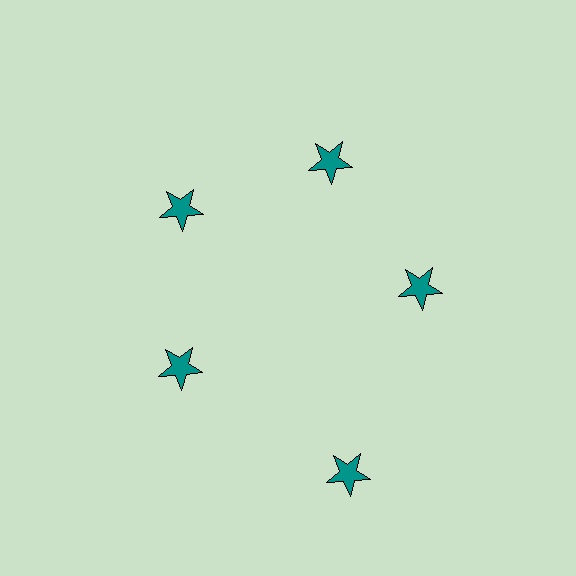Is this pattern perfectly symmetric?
No. The 5 teal stars are arranged in a ring, but one element near the 5 o'clock position is pushed outward from the center, breaking the 5-fold rotational symmetry.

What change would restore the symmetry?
The symmetry would be restored by moving it inward, back onto the ring so that all 5 stars sit at equal angles and equal distance from the center.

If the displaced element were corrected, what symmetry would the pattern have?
It would have 5-fold rotational symmetry — the pattern would map onto itself every 72 degrees.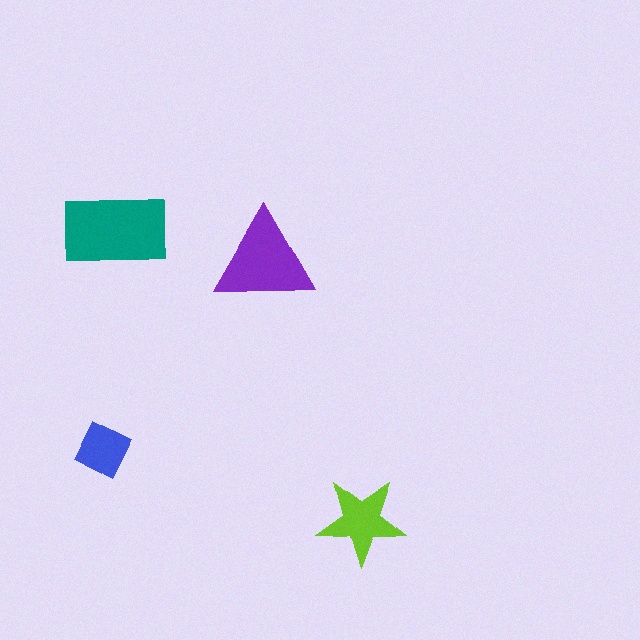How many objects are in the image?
There are 4 objects in the image.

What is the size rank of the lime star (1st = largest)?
3rd.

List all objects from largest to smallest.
The teal rectangle, the purple triangle, the lime star, the blue square.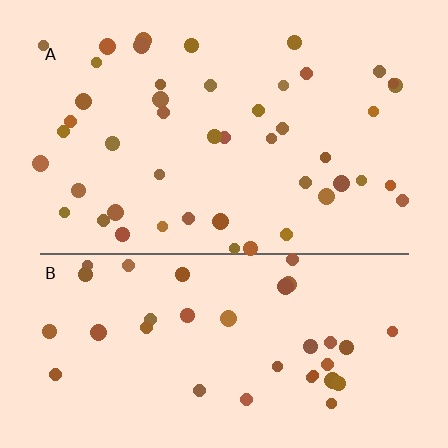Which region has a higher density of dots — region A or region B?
A (the top).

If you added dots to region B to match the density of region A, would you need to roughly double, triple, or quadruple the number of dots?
Approximately double.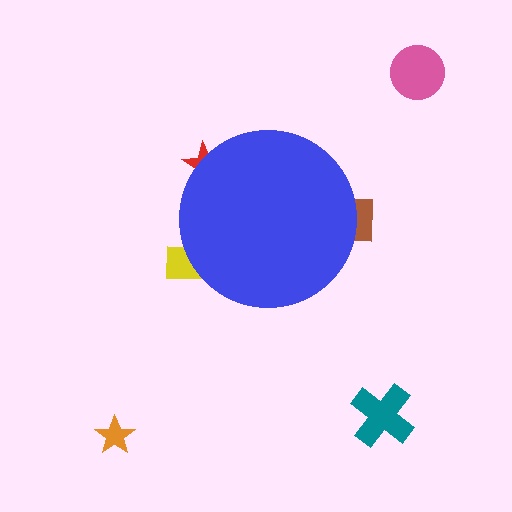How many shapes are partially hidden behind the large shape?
3 shapes are partially hidden.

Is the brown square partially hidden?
Yes, the brown square is partially hidden behind the blue circle.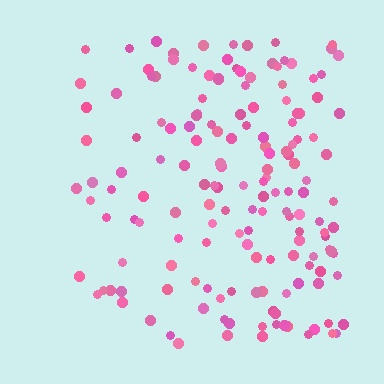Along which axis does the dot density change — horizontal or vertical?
Horizontal.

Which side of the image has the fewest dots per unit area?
The left.